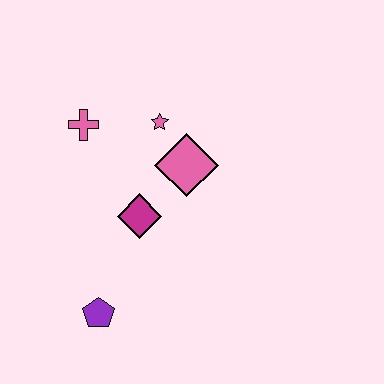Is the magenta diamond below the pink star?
Yes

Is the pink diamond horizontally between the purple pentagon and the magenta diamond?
No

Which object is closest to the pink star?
The pink diamond is closest to the pink star.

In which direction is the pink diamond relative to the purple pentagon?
The pink diamond is above the purple pentagon.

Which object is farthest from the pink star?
The purple pentagon is farthest from the pink star.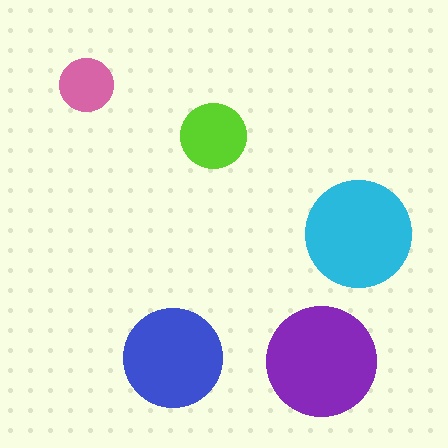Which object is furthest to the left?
The pink circle is leftmost.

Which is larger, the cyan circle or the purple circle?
The purple one.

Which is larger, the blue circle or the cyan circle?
The cyan one.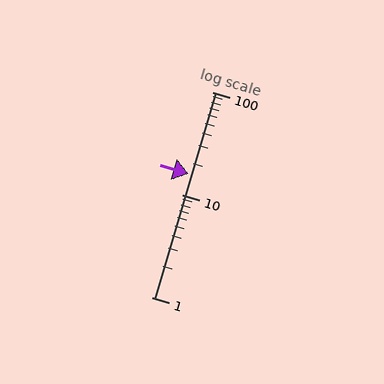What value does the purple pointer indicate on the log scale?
The pointer indicates approximately 16.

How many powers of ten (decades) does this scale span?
The scale spans 2 decades, from 1 to 100.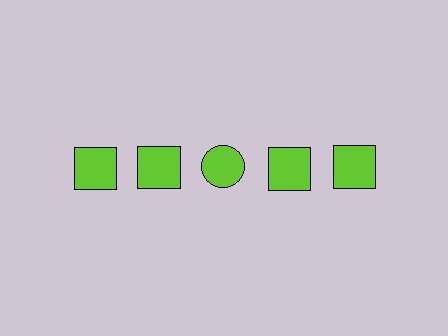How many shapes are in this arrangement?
There are 5 shapes arranged in a grid pattern.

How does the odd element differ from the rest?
It has a different shape: circle instead of square.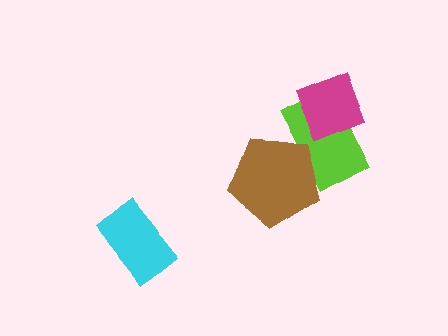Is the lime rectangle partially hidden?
Yes, it is partially covered by another shape.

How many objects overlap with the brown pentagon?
1 object overlaps with the brown pentagon.